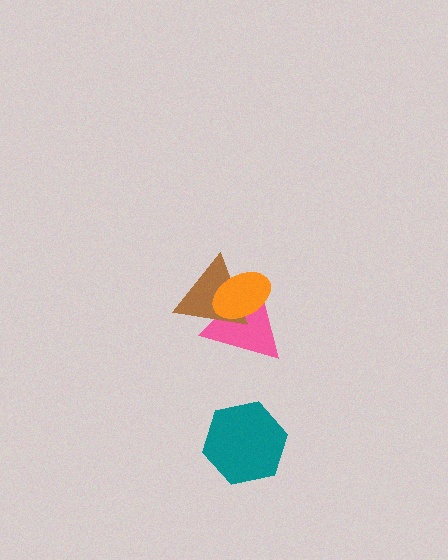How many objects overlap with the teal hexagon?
0 objects overlap with the teal hexagon.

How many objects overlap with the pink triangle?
2 objects overlap with the pink triangle.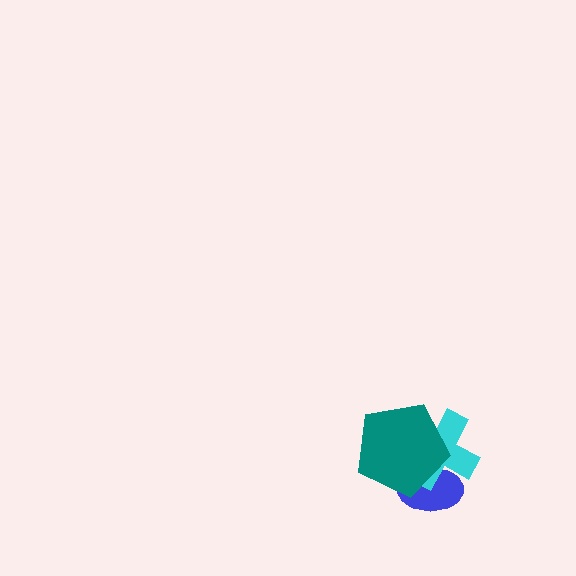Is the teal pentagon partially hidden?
No, no other shape covers it.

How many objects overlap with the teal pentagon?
2 objects overlap with the teal pentagon.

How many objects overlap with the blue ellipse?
2 objects overlap with the blue ellipse.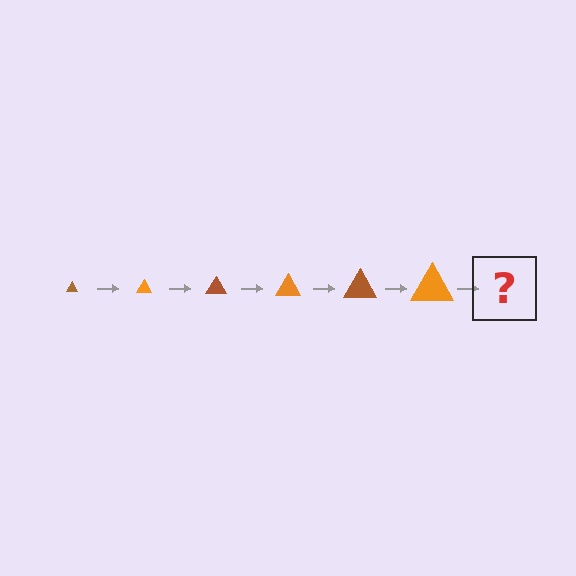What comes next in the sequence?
The next element should be a brown triangle, larger than the previous one.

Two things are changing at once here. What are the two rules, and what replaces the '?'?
The two rules are that the triangle grows larger each step and the color cycles through brown and orange. The '?' should be a brown triangle, larger than the previous one.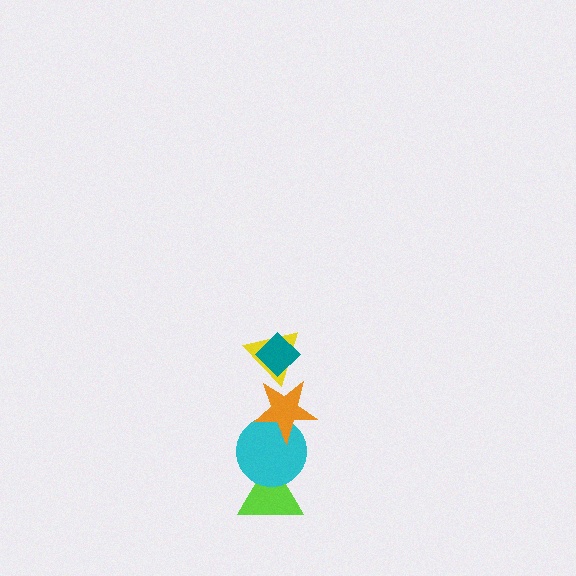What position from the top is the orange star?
The orange star is 3rd from the top.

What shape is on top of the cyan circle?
The orange star is on top of the cyan circle.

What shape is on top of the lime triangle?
The cyan circle is on top of the lime triangle.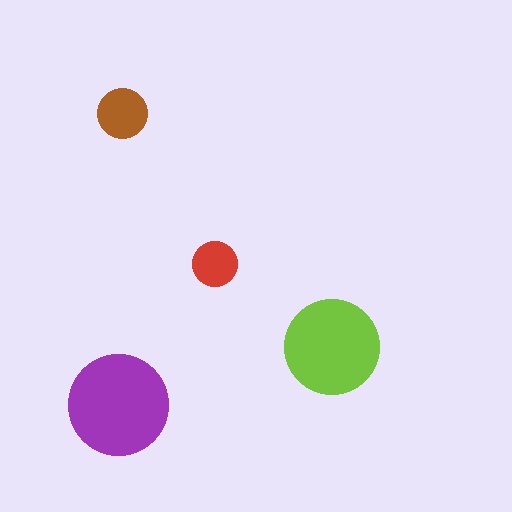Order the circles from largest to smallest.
the purple one, the lime one, the brown one, the red one.